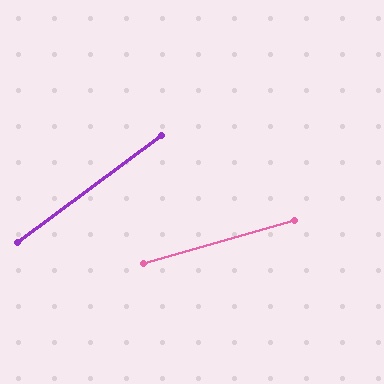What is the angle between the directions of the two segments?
Approximately 21 degrees.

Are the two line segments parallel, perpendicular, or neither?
Neither parallel nor perpendicular — they differ by about 21°.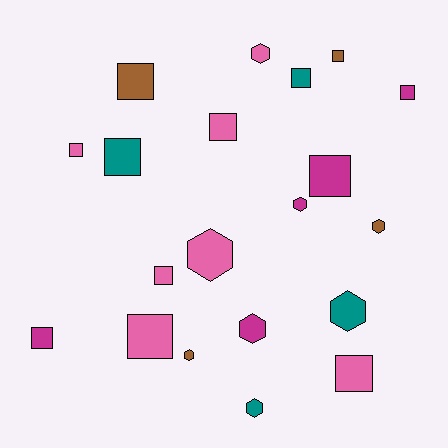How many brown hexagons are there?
There are 2 brown hexagons.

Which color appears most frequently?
Pink, with 7 objects.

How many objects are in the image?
There are 20 objects.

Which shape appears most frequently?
Square, with 12 objects.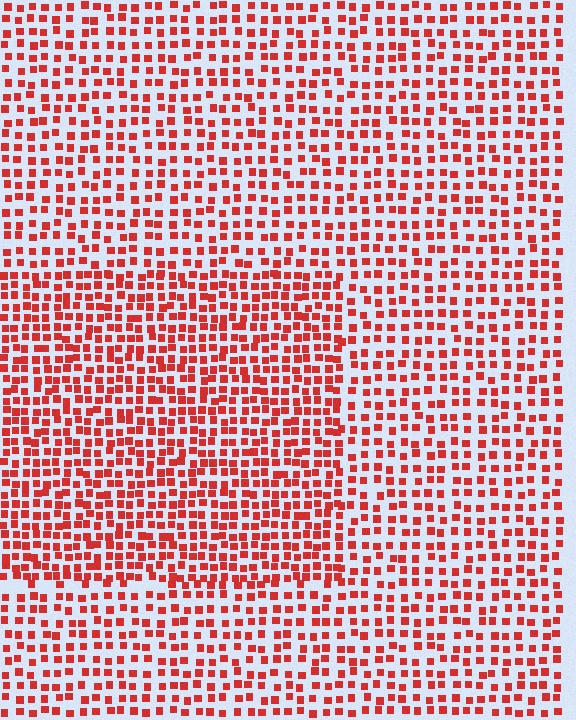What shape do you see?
I see a rectangle.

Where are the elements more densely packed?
The elements are more densely packed inside the rectangle boundary.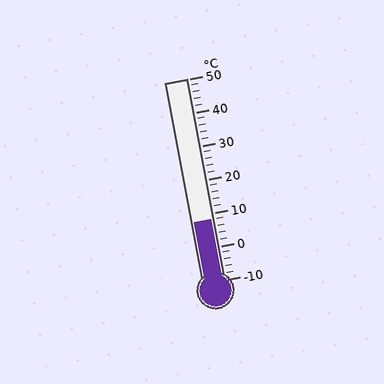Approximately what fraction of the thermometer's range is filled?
The thermometer is filled to approximately 30% of its range.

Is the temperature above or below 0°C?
The temperature is above 0°C.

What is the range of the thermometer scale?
The thermometer scale ranges from -10°C to 50°C.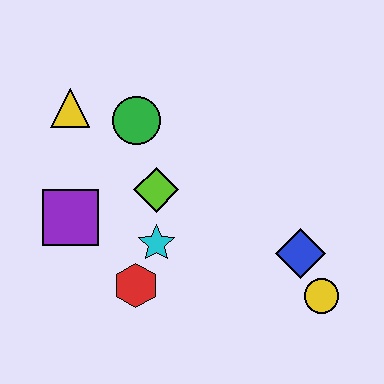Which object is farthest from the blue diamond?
The yellow triangle is farthest from the blue diamond.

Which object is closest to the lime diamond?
The cyan star is closest to the lime diamond.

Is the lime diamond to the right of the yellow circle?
No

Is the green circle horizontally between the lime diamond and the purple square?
Yes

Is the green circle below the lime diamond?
No